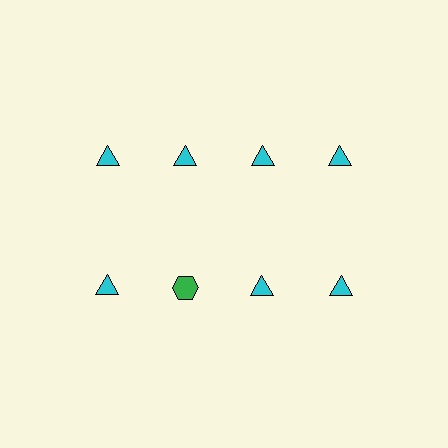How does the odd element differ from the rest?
It differs in both color (green instead of cyan) and shape (hexagon instead of triangle).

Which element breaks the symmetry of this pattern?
The green hexagon in the second row, second from left column breaks the symmetry. All other shapes are cyan triangles.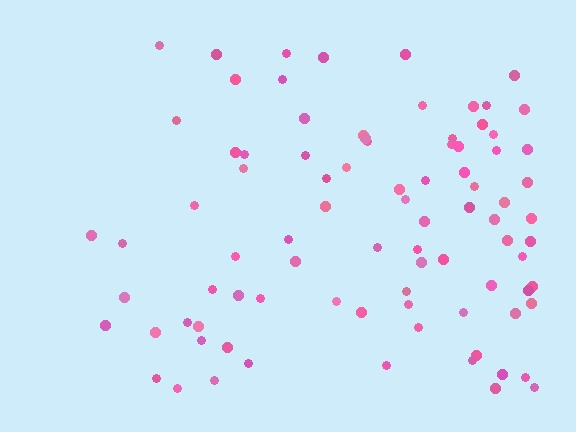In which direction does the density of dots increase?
From left to right, with the right side densest.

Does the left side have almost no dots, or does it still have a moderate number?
Still a moderate number, just noticeably fewer than the right.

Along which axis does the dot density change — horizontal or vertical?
Horizontal.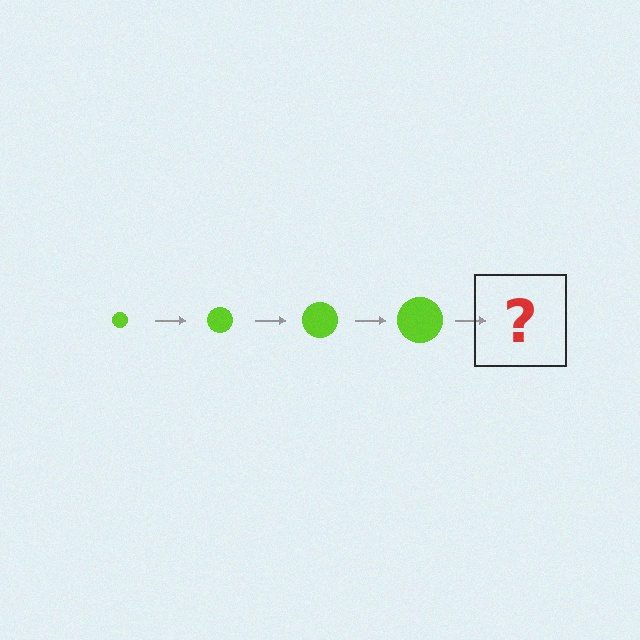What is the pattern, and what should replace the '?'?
The pattern is that the circle gets progressively larger each step. The '?' should be a lime circle, larger than the previous one.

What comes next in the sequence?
The next element should be a lime circle, larger than the previous one.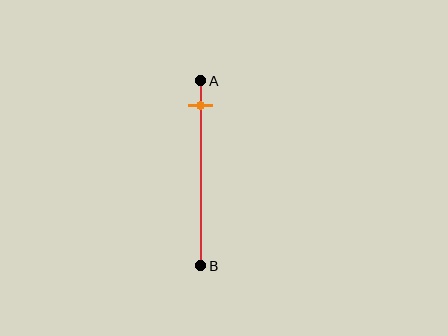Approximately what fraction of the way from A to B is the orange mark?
The orange mark is approximately 15% of the way from A to B.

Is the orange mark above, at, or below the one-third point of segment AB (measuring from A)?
The orange mark is above the one-third point of segment AB.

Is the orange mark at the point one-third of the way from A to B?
No, the mark is at about 15% from A, not at the 33% one-third point.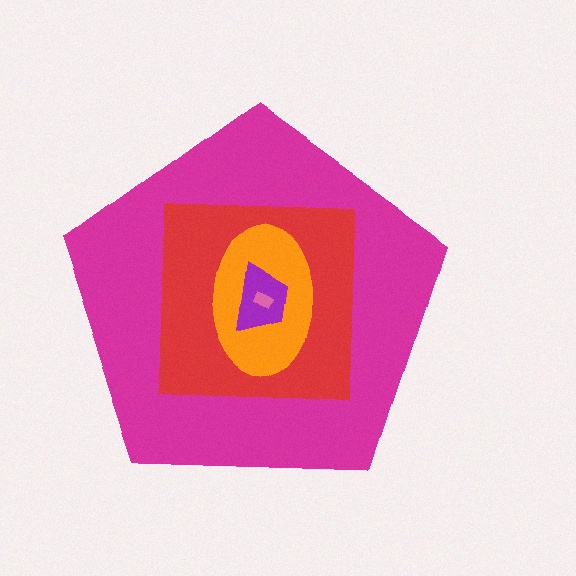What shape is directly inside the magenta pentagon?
The red square.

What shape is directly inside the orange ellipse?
The purple trapezoid.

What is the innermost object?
The pink rectangle.